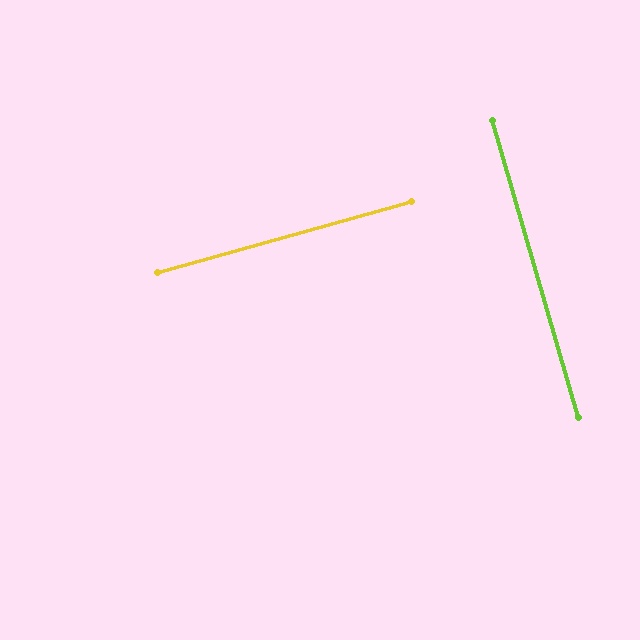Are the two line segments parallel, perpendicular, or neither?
Perpendicular — they meet at approximately 90°.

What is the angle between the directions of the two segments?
Approximately 90 degrees.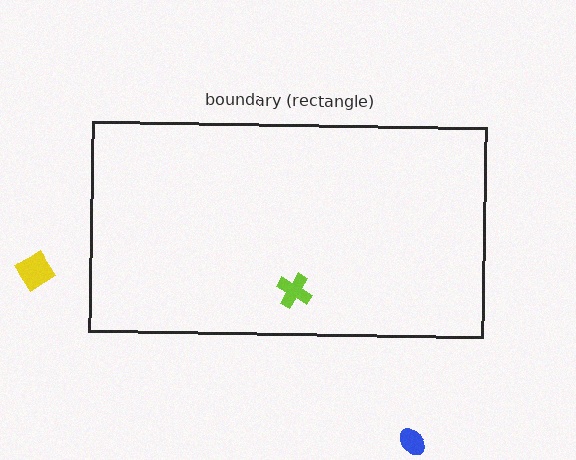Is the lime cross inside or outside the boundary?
Inside.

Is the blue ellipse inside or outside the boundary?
Outside.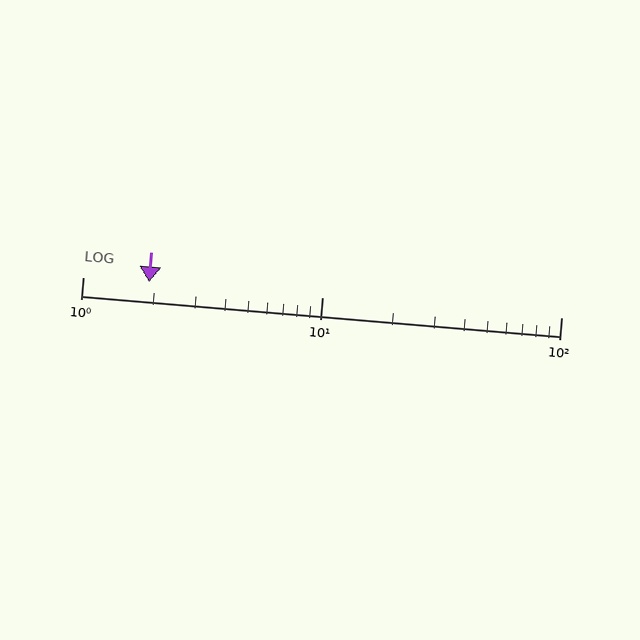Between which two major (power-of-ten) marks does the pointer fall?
The pointer is between 1 and 10.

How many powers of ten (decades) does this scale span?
The scale spans 2 decades, from 1 to 100.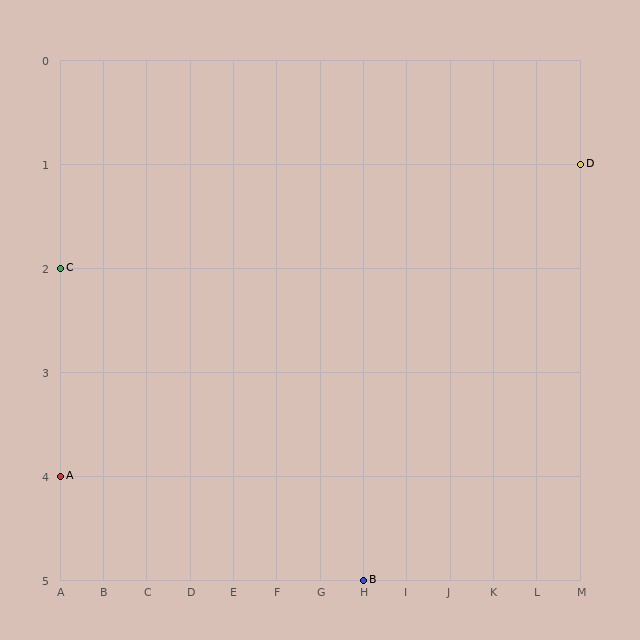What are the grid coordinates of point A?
Point A is at grid coordinates (A, 4).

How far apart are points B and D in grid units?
Points B and D are 5 columns and 4 rows apart (about 6.4 grid units diagonally).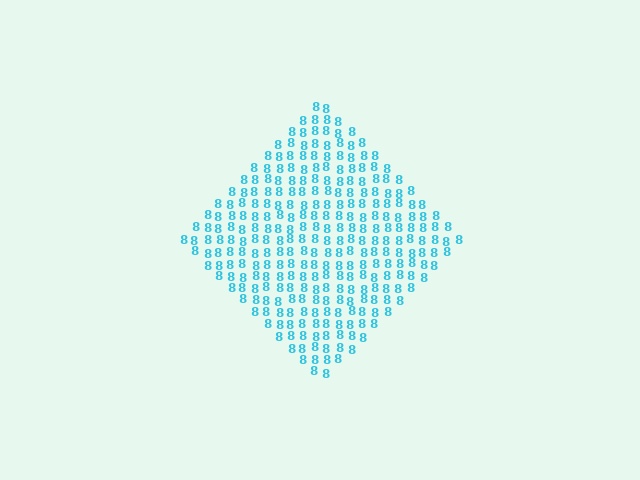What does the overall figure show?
The overall figure shows a diamond.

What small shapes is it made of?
It is made of small digit 8's.